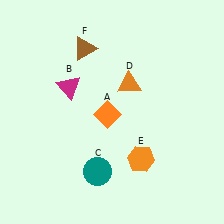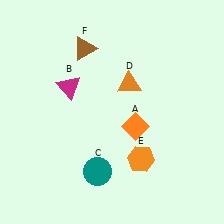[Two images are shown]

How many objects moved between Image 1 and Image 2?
1 object moved between the two images.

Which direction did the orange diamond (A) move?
The orange diamond (A) moved right.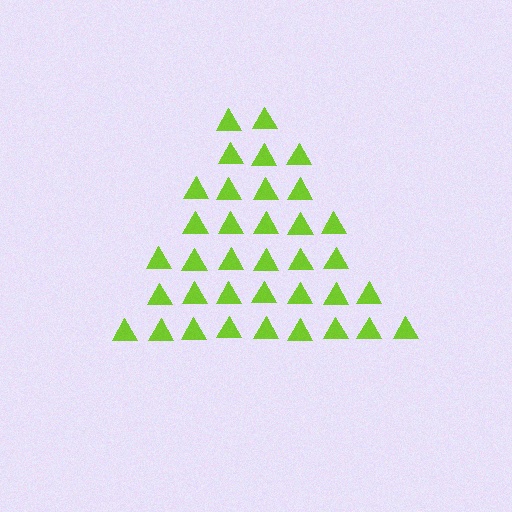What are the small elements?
The small elements are triangles.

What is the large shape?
The large shape is a triangle.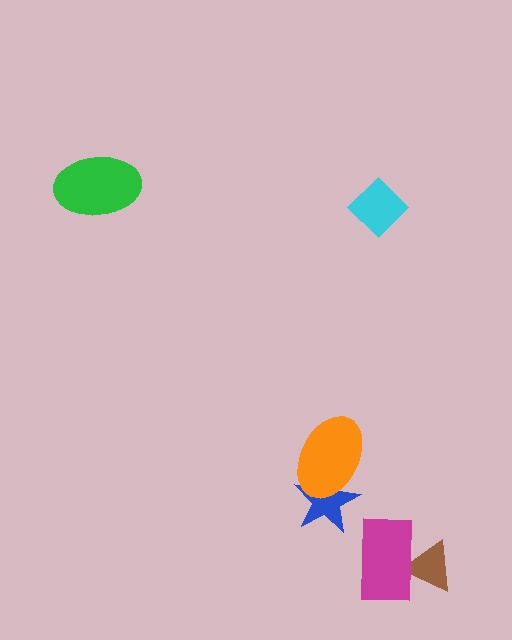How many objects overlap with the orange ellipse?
1 object overlaps with the orange ellipse.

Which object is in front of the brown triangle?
The magenta rectangle is in front of the brown triangle.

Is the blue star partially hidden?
Yes, it is partially covered by another shape.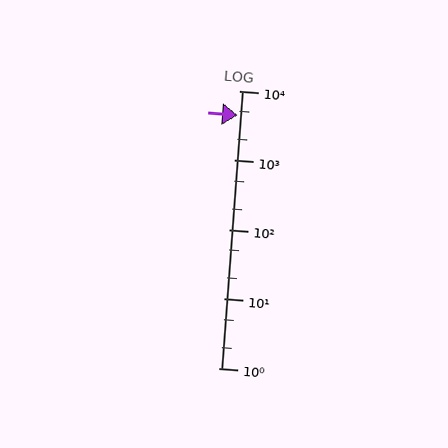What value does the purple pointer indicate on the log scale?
The pointer indicates approximately 4400.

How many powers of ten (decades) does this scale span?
The scale spans 4 decades, from 1 to 10000.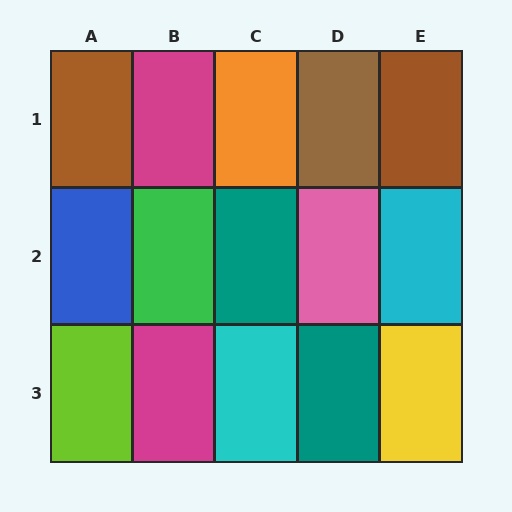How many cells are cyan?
2 cells are cyan.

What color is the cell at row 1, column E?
Brown.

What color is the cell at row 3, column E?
Yellow.